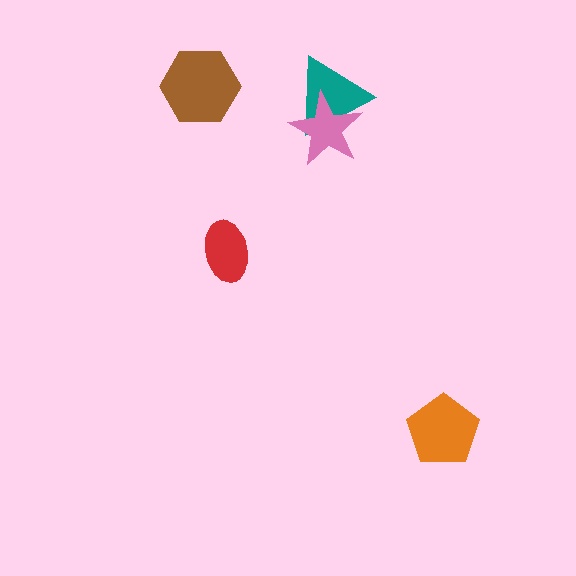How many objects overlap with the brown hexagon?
0 objects overlap with the brown hexagon.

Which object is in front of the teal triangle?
The pink star is in front of the teal triangle.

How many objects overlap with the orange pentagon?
0 objects overlap with the orange pentagon.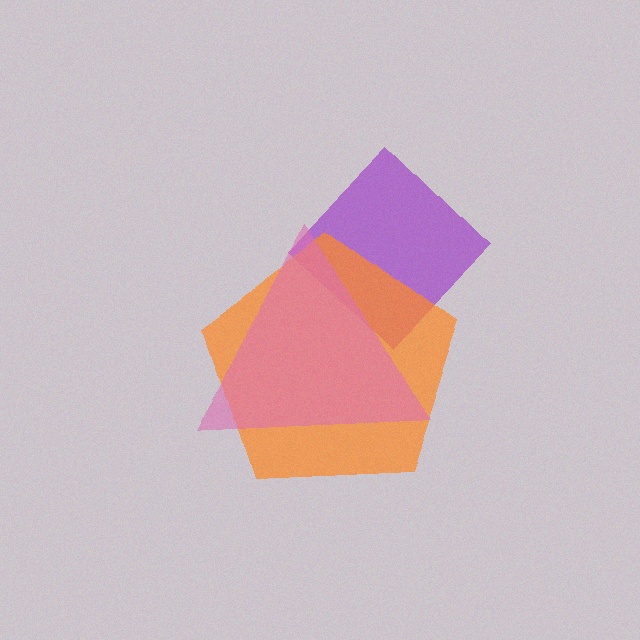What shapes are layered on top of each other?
The layered shapes are: a purple diamond, an orange pentagon, a pink triangle.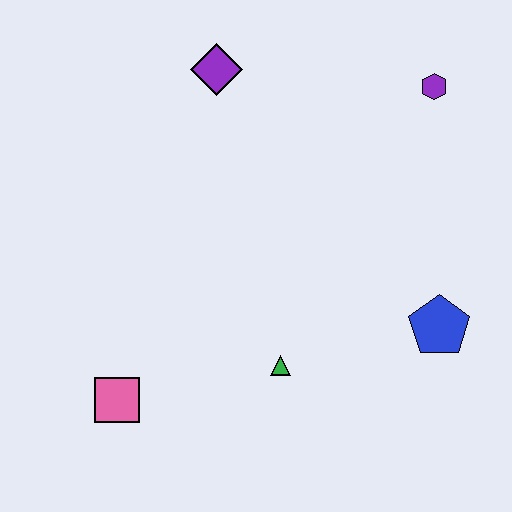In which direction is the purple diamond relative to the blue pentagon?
The purple diamond is above the blue pentagon.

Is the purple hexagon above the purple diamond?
No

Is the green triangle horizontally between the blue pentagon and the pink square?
Yes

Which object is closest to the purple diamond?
The purple hexagon is closest to the purple diamond.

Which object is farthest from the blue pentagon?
The purple diamond is farthest from the blue pentagon.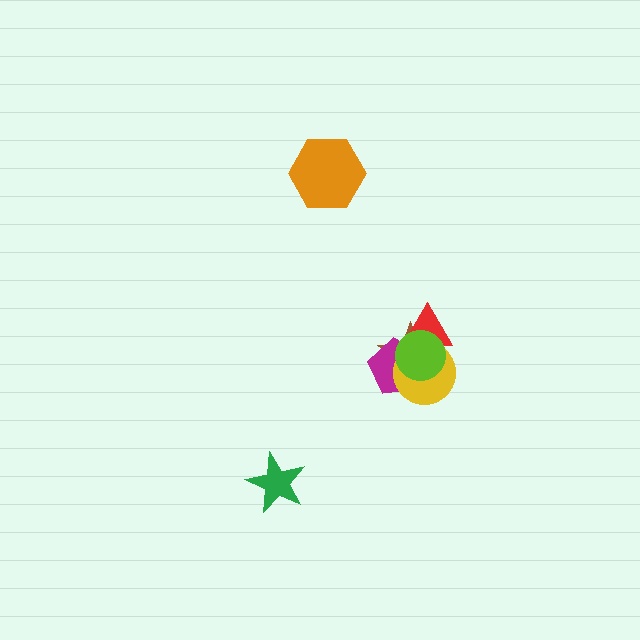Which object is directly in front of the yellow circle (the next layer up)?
The red triangle is directly in front of the yellow circle.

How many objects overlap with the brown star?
4 objects overlap with the brown star.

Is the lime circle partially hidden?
No, no other shape covers it.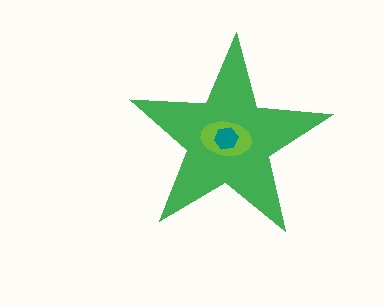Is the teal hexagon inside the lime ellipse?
Yes.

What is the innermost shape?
The teal hexagon.